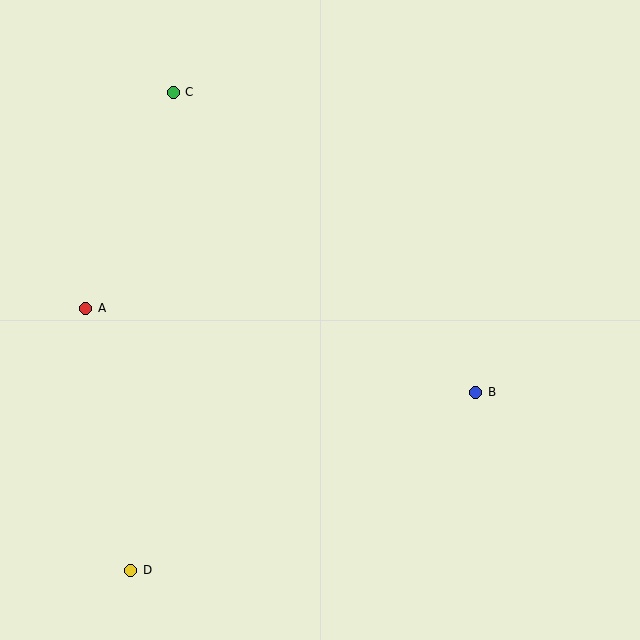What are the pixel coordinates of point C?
Point C is at (173, 92).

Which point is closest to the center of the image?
Point B at (476, 392) is closest to the center.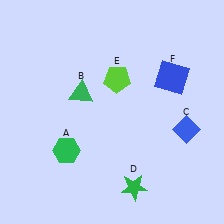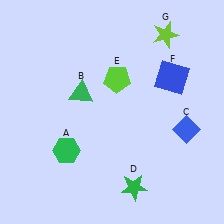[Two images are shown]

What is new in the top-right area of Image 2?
A lime star (G) was added in the top-right area of Image 2.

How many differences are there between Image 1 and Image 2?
There is 1 difference between the two images.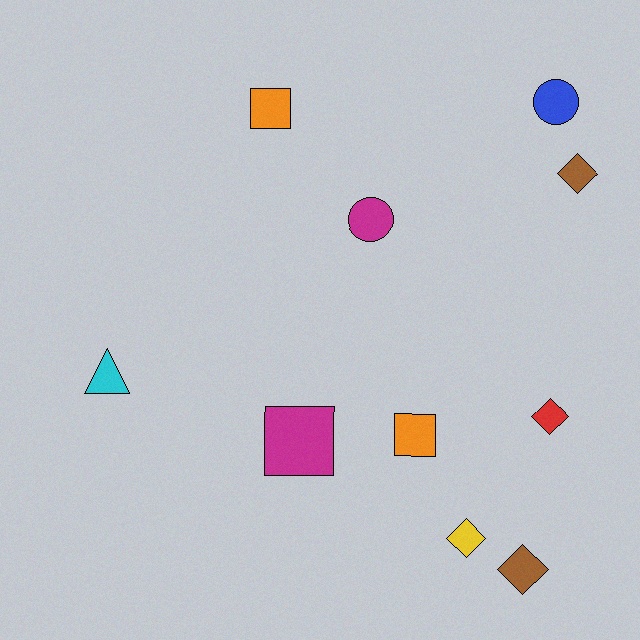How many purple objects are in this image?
There are no purple objects.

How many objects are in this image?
There are 10 objects.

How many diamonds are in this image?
There are 4 diamonds.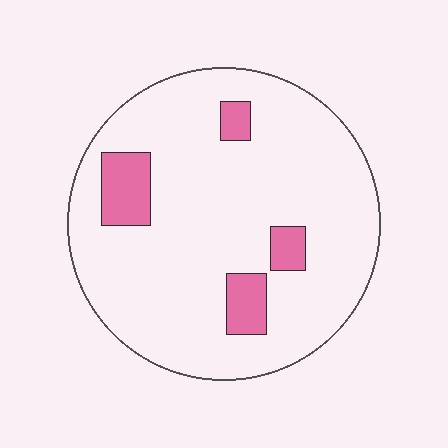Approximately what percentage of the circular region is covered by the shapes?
Approximately 10%.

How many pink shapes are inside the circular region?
4.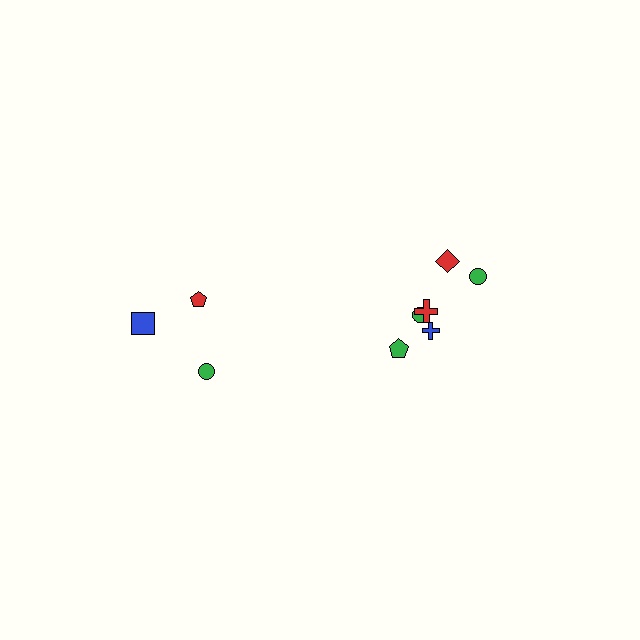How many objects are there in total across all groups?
There are 9 objects.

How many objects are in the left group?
There are 3 objects.